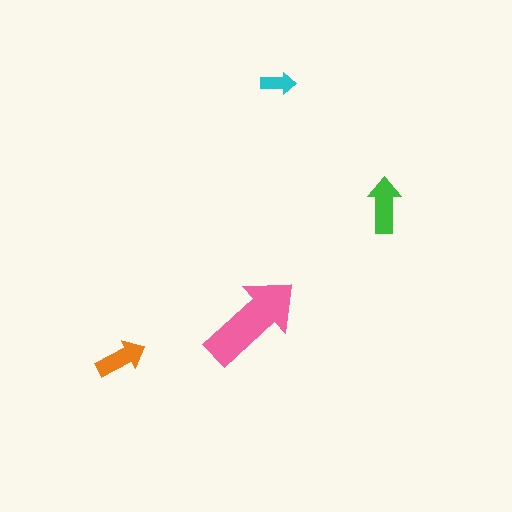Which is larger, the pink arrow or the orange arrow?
The pink one.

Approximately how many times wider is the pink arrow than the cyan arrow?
About 3 times wider.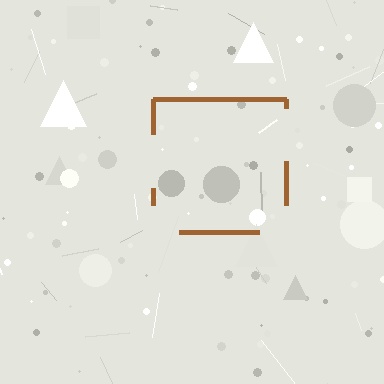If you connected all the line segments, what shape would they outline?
They would outline a square.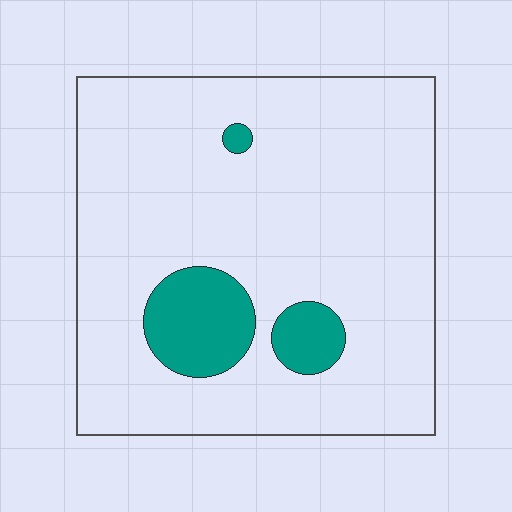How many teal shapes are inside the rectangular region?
3.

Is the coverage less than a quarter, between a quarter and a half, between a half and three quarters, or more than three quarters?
Less than a quarter.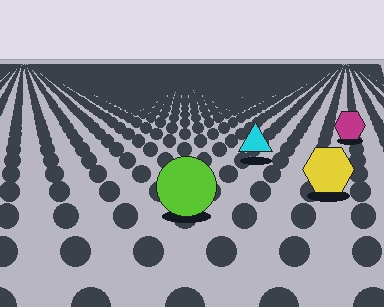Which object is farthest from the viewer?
The magenta hexagon is farthest from the viewer. It appears smaller and the ground texture around it is denser.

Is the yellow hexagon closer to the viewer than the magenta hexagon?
Yes. The yellow hexagon is closer — you can tell from the texture gradient: the ground texture is coarser near it.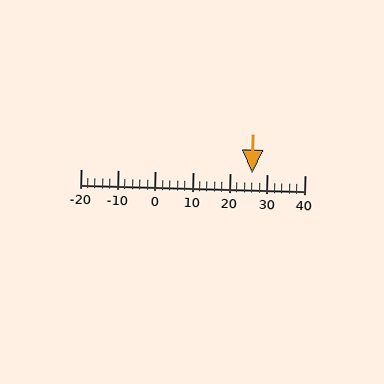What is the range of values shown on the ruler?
The ruler shows values from -20 to 40.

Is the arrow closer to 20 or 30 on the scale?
The arrow is closer to 30.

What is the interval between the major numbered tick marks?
The major tick marks are spaced 10 units apart.